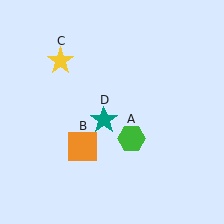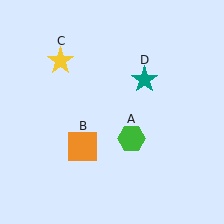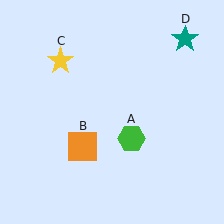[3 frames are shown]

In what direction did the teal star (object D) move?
The teal star (object D) moved up and to the right.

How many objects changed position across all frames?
1 object changed position: teal star (object D).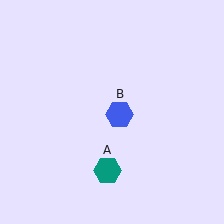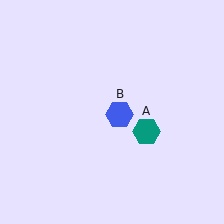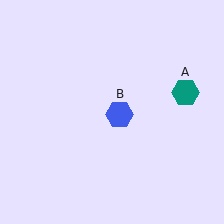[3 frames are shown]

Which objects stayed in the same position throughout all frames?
Blue hexagon (object B) remained stationary.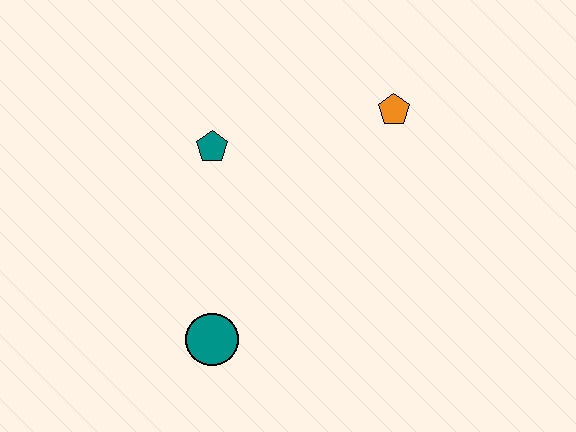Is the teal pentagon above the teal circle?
Yes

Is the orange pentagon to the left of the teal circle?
No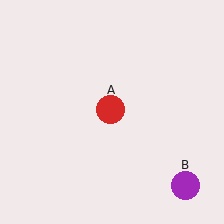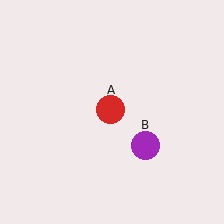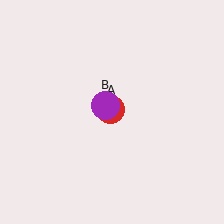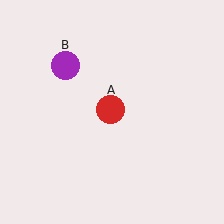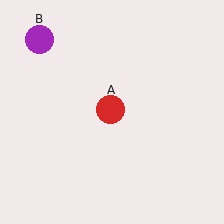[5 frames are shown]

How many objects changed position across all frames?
1 object changed position: purple circle (object B).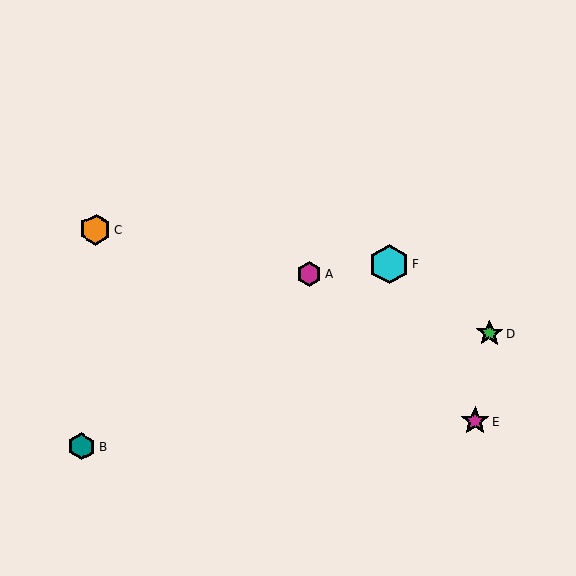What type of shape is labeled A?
Shape A is a magenta hexagon.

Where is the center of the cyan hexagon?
The center of the cyan hexagon is at (389, 264).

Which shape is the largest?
The cyan hexagon (labeled F) is the largest.